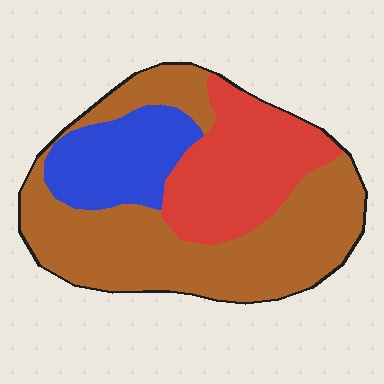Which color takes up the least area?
Blue, at roughly 20%.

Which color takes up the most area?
Brown, at roughly 55%.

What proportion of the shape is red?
Red takes up between a quarter and a half of the shape.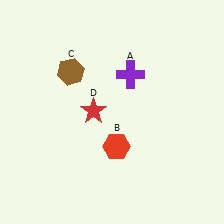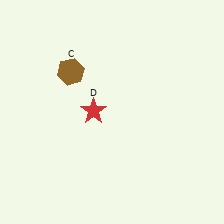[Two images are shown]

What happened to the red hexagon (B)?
The red hexagon (B) was removed in Image 2. It was in the bottom-right area of Image 1.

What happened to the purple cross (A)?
The purple cross (A) was removed in Image 2. It was in the top-right area of Image 1.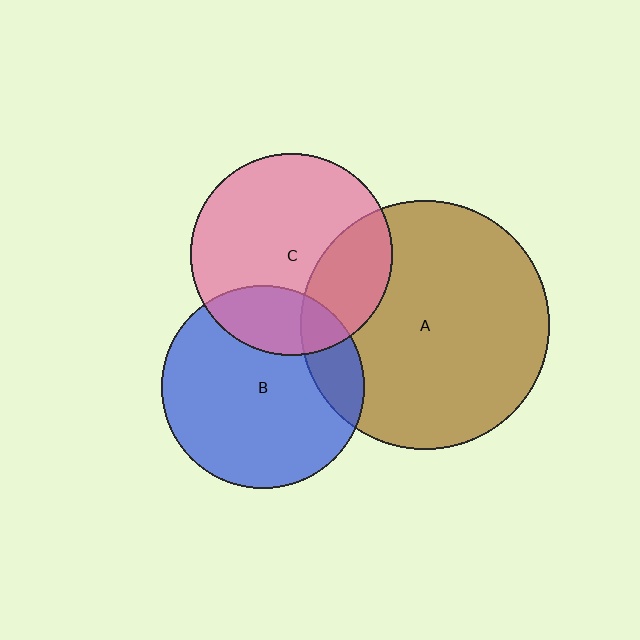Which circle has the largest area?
Circle A (brown).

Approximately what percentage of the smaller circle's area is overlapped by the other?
Approximately 20%.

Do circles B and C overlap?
Yes.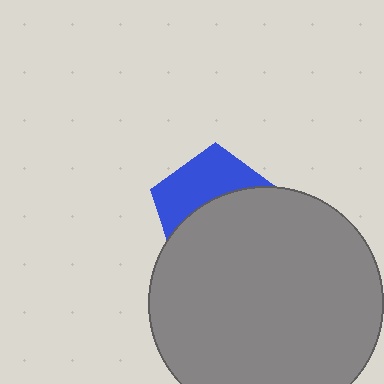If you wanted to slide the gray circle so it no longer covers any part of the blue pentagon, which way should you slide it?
Slide it down — that is the most direct way to separate the two shapes.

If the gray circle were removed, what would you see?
You would see the complete blue pentagon.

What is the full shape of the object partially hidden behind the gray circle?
The partially hidden object is a blue pentagon.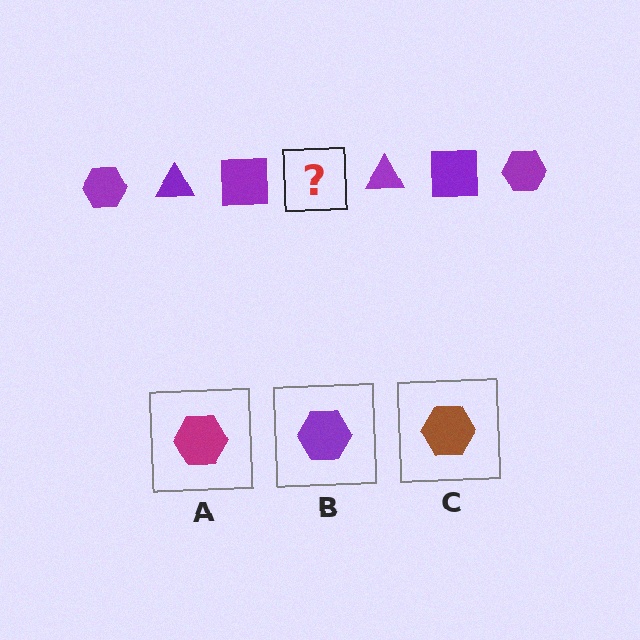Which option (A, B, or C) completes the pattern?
B.